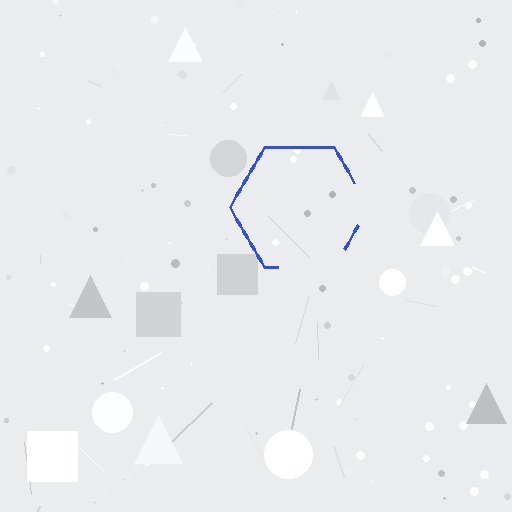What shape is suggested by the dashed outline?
The dashed outline suggests a hexagon.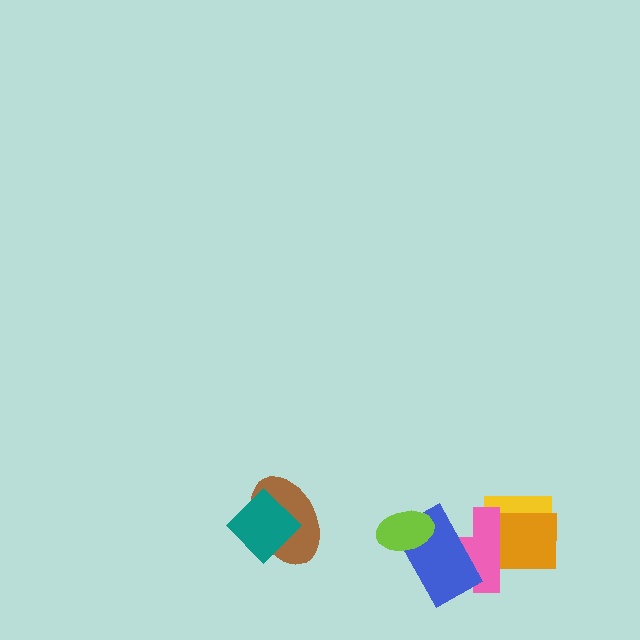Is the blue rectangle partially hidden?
Yes, it is partially covered by another shape.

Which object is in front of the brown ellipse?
The teal diamond is in front of the brown ellipse.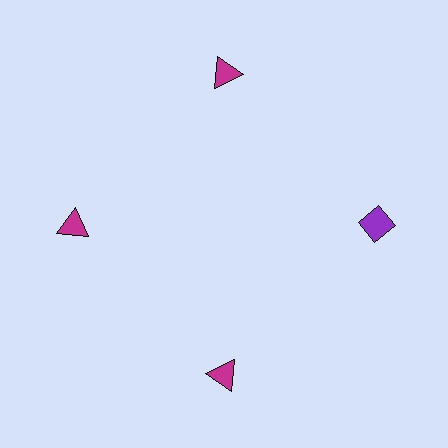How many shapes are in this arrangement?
There are 4 shapes arranged in a ring pattern.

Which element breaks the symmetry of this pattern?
The purple diamond at roughly the 3 o'clock position breaks the symmetry. All other shapes are magenta triangles.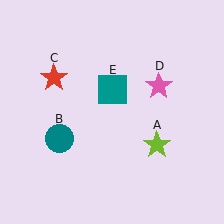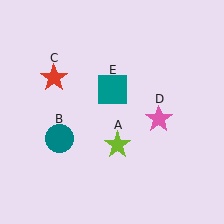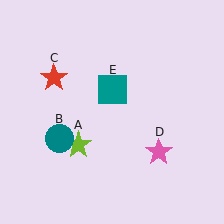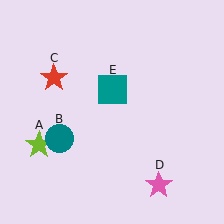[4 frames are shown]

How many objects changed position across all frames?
2 objects changed position: lime star (object A), pink star (object D).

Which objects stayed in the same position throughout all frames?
Teal circle (object B) and red star (object C) and teal square (object E) remained stationary.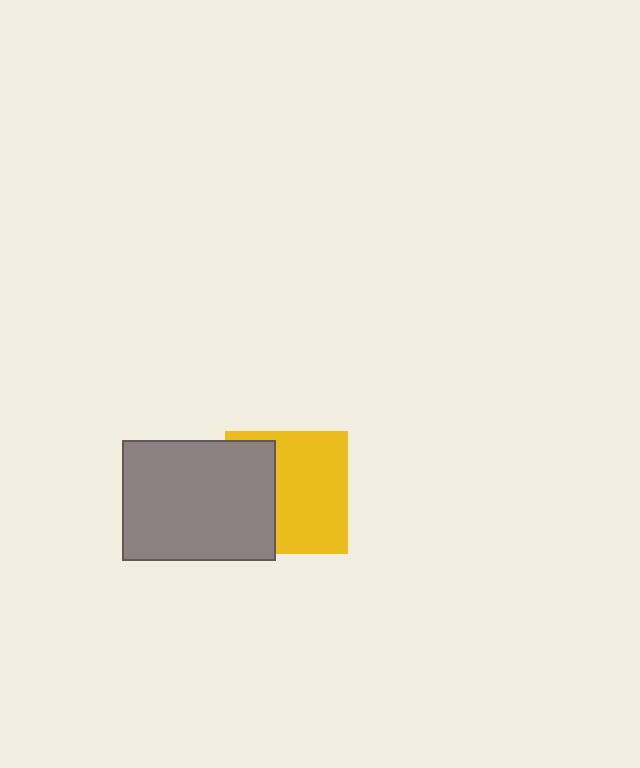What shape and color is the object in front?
The object in front is a gray rectangle.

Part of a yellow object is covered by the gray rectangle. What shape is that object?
It is a square.